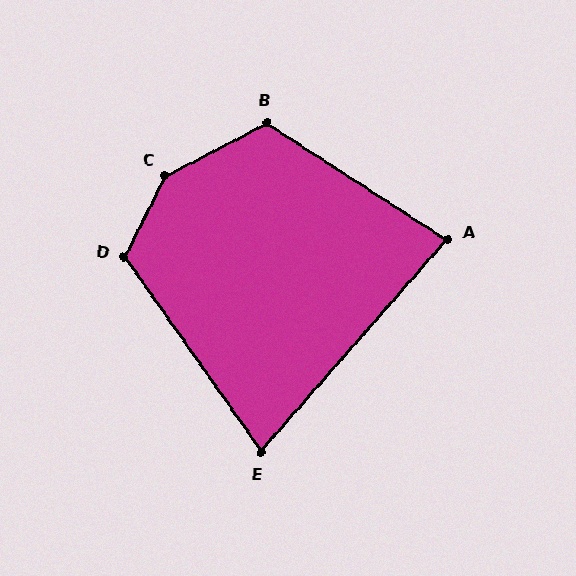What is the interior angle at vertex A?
Approximately 82 degrees (acute).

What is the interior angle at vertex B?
Approximately 120 degrees (obtuse).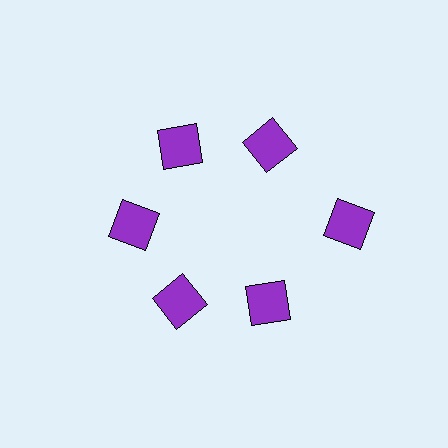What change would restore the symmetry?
The symmetry would be restored by moving it inward, back onto the ring so that all 6 squares sit at equal angles and equal distance from the center.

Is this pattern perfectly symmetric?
No. The 6 purple squares are arranged in a ring, but one element near the 3 o'clock position is pushed outward from the center, breaking the 6-fold rotational symmetry.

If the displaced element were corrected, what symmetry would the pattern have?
It would have 6-fold rotational symmetry — the pattern would map onto itself every 60 degrees.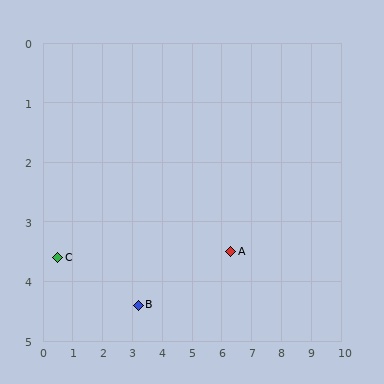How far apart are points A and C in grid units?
Points A and C are about 5.8 grid units apart.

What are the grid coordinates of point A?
Point A is at approximately (6.3, 3.5).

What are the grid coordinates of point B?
Point B is at approximately (3.2, 4.4).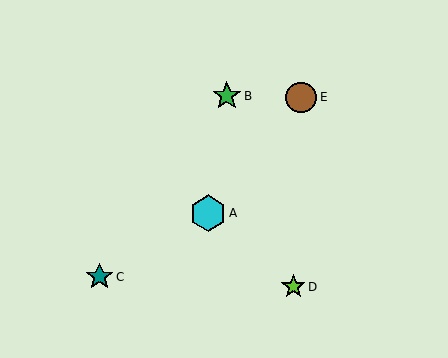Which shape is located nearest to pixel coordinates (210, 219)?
The cyan hexagon (labeled A) at (208, 213) is nearest to that location.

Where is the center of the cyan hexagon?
The center of the cyan hexagon is at (208, 213).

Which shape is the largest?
The cyan hexagon (labeled A) is the largest.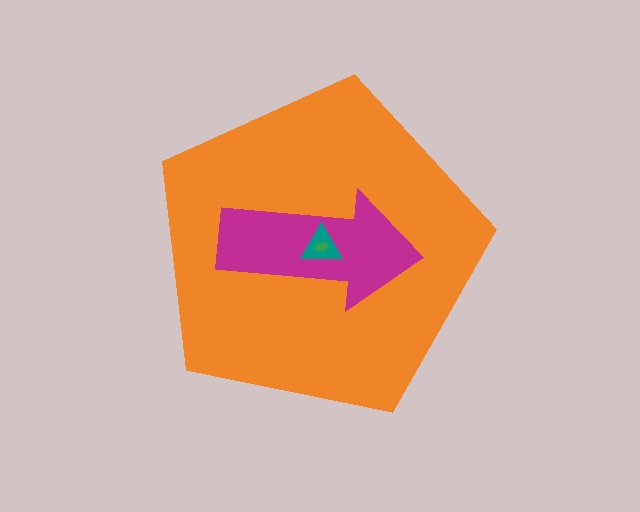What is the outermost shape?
The orange pentagon.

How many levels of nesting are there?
4.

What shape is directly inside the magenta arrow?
The teal triangle.